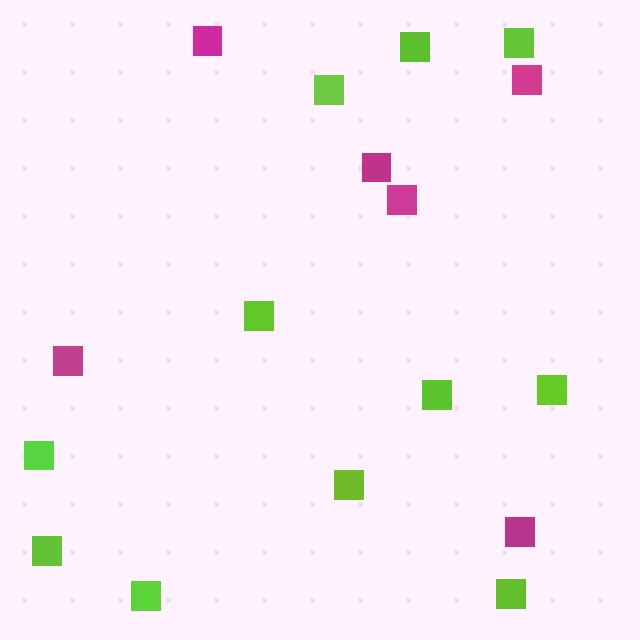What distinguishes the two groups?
There are 2 groups: one group of lime squares (11) and one group of magenta squares (6).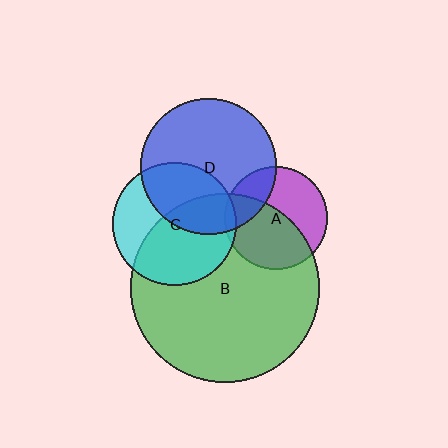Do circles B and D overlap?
Yes.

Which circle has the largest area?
Circle B (green).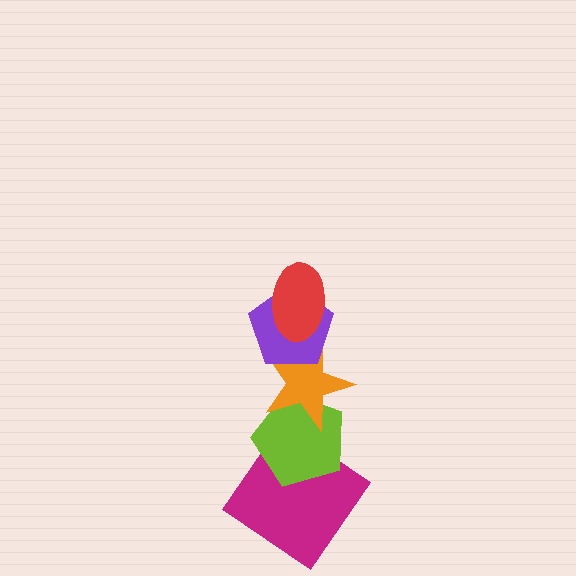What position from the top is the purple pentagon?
The purple pentagon is 2nd from the top.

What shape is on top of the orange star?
The purple pentagon is on top of the orange star.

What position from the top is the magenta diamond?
The magenta diamond is 5th from the top.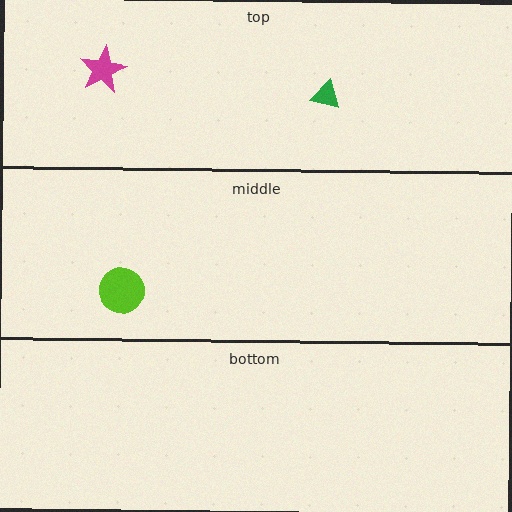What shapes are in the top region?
The magenta star, the green triangle.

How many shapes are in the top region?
2.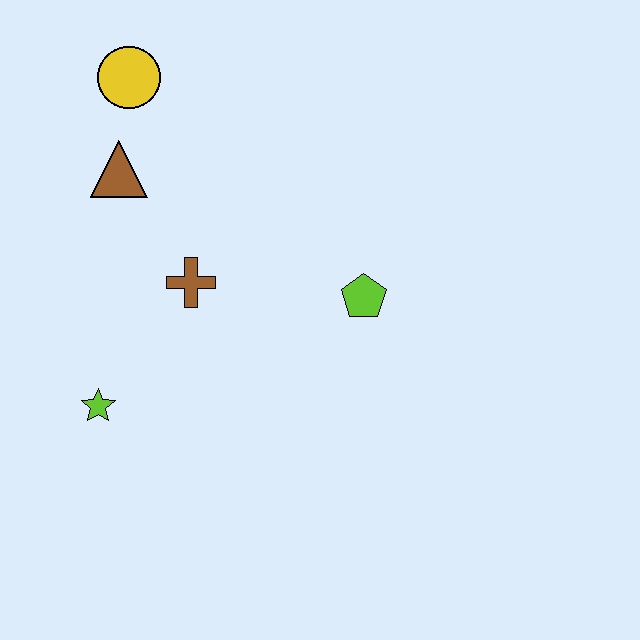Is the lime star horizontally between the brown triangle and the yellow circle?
No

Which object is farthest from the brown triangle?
The lime pentagon is farthest from the brown triangle.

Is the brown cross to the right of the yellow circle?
Yes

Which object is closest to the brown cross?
The brown triangle is closest to the brown cross.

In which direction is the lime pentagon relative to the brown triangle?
The lime pentagon is to the right of the brown triangle.